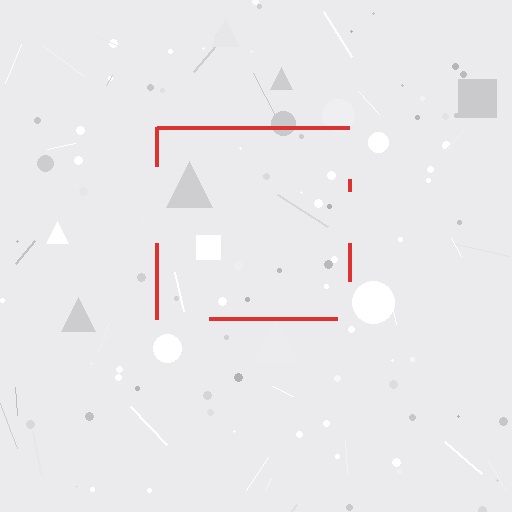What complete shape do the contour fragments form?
The contour fragments form a square.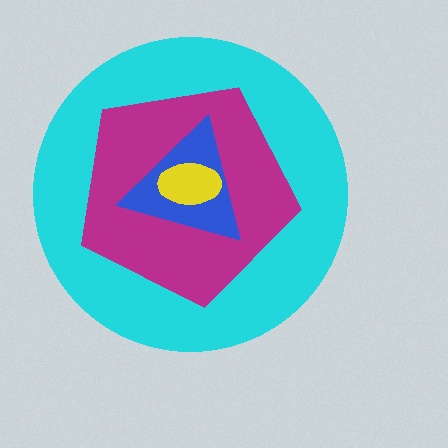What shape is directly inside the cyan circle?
The magenta pentagon.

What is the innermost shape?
The yellow ellipse.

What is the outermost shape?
The cyan circle.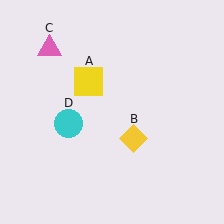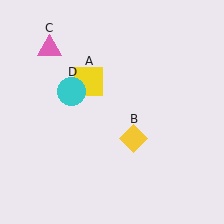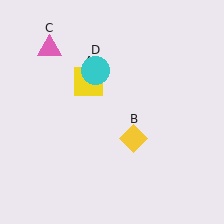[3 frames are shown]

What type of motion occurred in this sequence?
The cyan circle (object D) rotated clockwise around the center of the scene.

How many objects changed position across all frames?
1 object changed position: cyan circle (object D).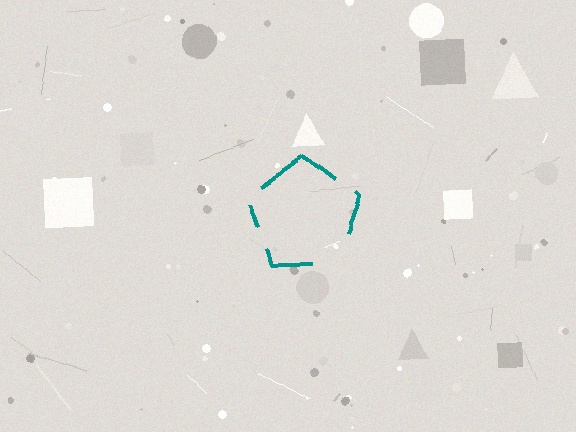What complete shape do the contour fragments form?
The contour fragments form a pentagon.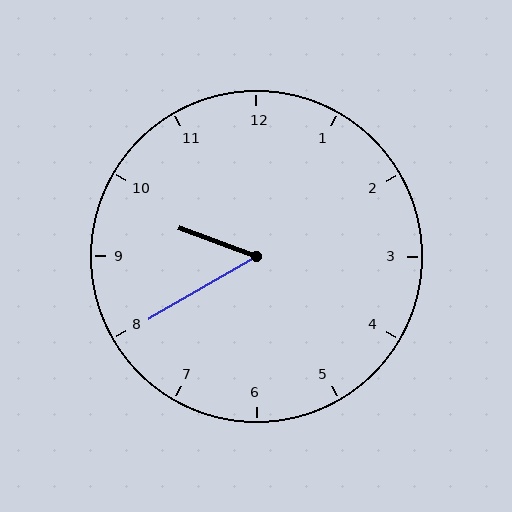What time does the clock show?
9:40.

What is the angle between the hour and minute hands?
Approximately 50 degrees.